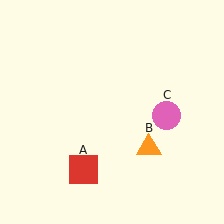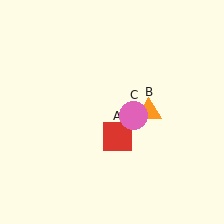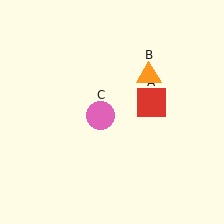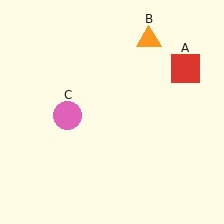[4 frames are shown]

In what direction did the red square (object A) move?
The red square (object A) moved up and to the right.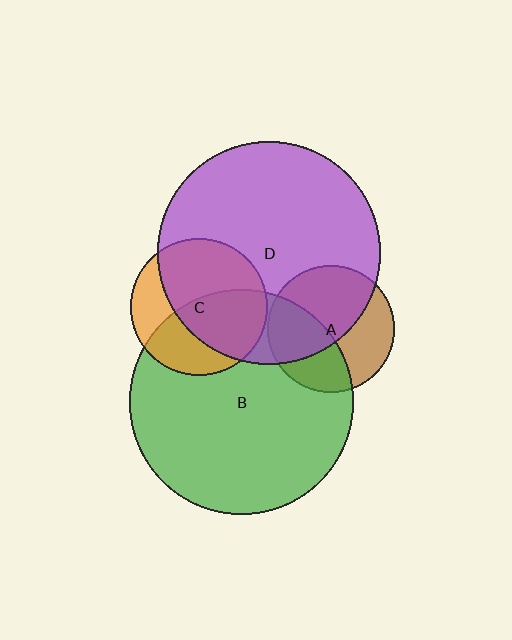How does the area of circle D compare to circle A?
Approximately 3.1 times.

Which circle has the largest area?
Circle B (green).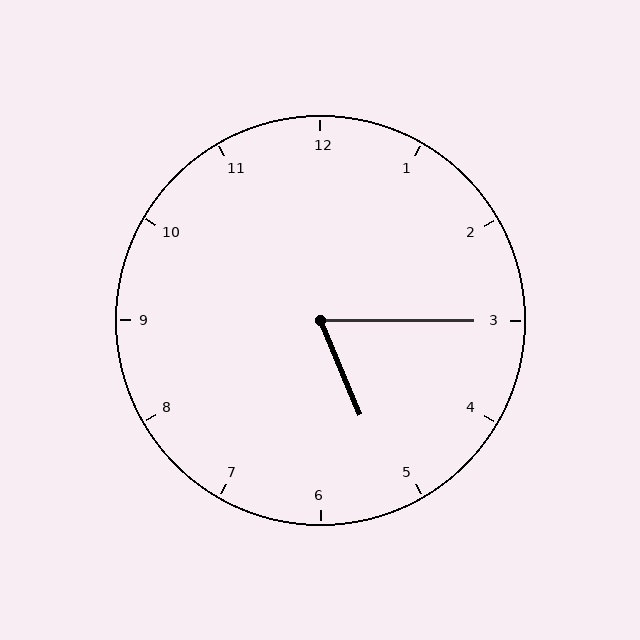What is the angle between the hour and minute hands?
Approximately 68 degrees.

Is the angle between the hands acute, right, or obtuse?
It is acute.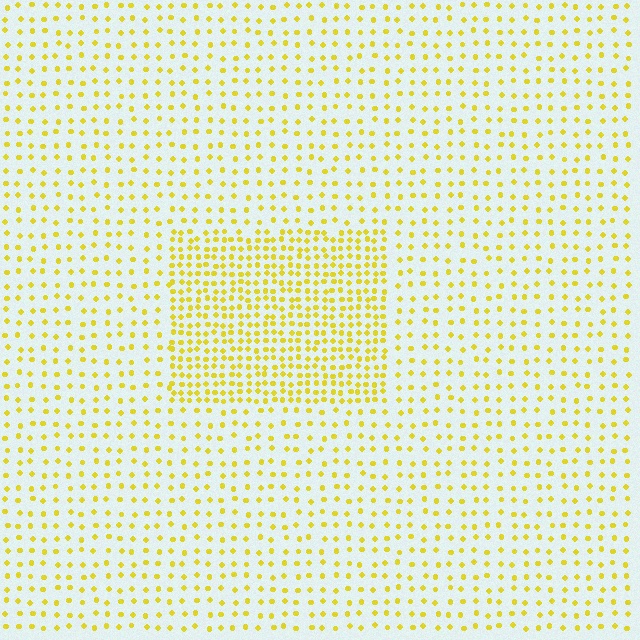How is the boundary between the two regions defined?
The boundary is defined by a change in element density (approximately 2.3x ratio). All elements are the same color, size, and shape.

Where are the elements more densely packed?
The elements are more densely packed inside the rectangle boundary.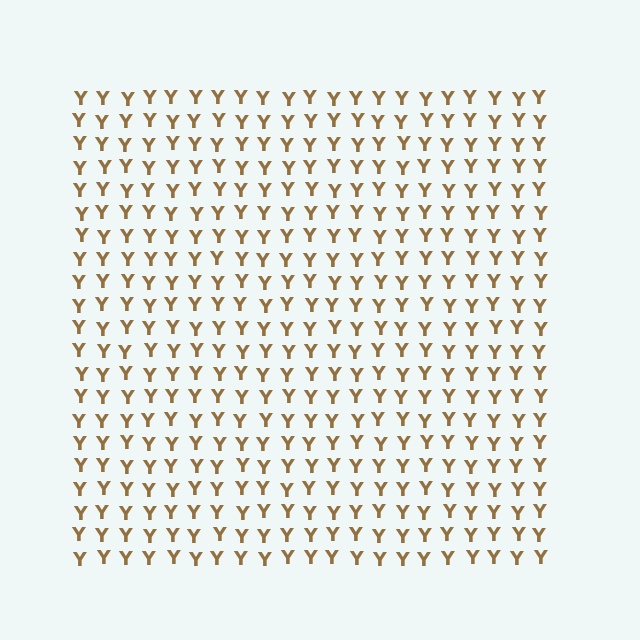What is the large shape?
The large shape is a square.